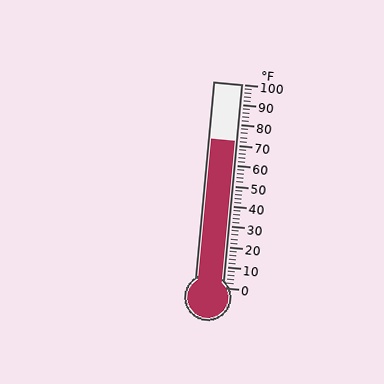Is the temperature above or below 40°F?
The temperature is above 40°F.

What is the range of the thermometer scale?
The thermometer scale ranges from 0°F to 100°F.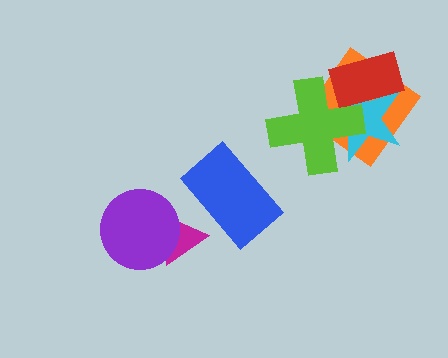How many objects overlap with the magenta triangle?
2 objects overlap with the magenta triangle.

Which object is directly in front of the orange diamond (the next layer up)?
The cyan star is directly in front of the orange diamond.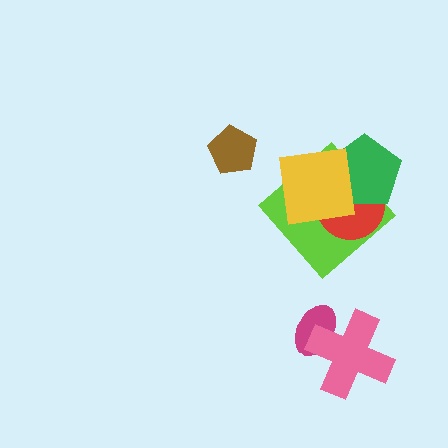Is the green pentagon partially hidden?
Yes, it is partially covered by another shape.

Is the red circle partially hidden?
Yes, it is partially covered by another shape.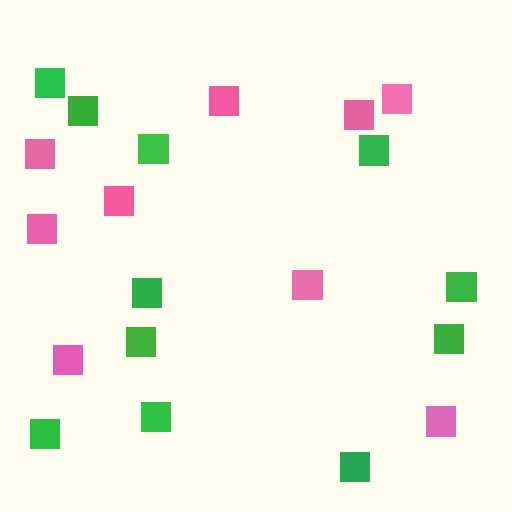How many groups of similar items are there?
There are 2 groups: one group of green squares (11) and one group of pink squares (9).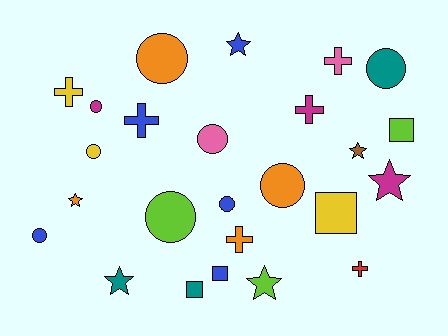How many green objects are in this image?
There are no green objects.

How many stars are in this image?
There are 6 stars.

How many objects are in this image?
There are 25 objects.